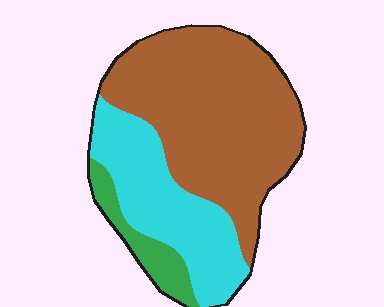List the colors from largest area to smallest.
From largest to smallest: brown, cyan, green.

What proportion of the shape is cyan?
Cyan covers 31% of the shape.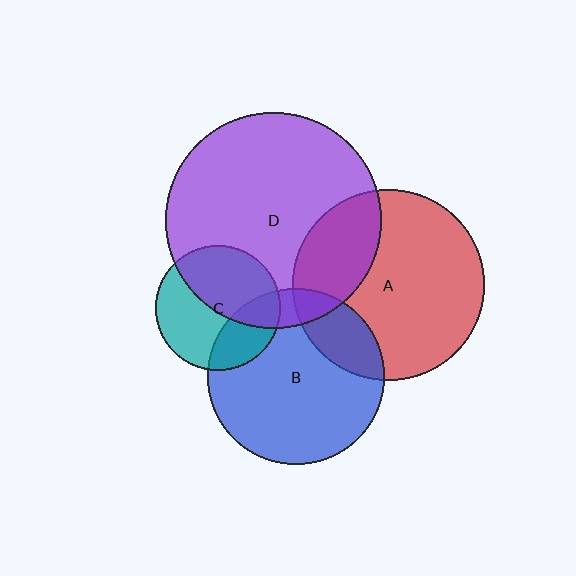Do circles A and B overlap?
Yes.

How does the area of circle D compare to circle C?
Approximately 3.0 times.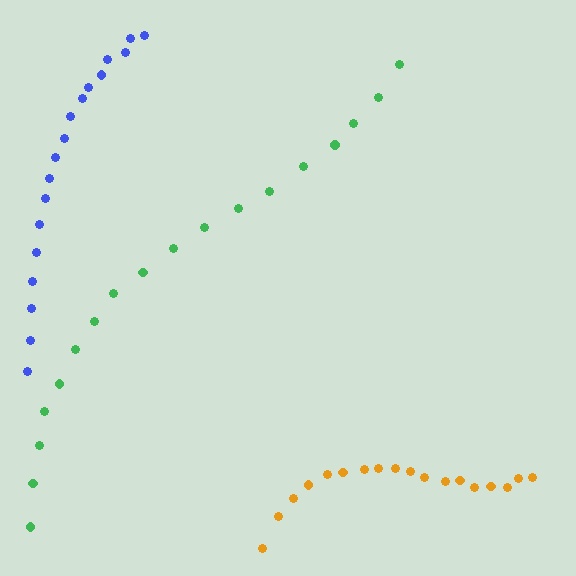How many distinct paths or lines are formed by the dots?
There are 3 distinct paths.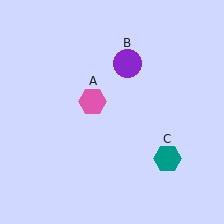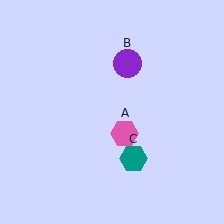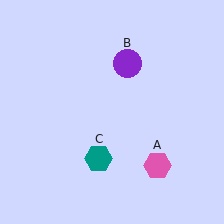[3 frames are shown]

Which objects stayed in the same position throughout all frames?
Purple circle (object B) remained stationary.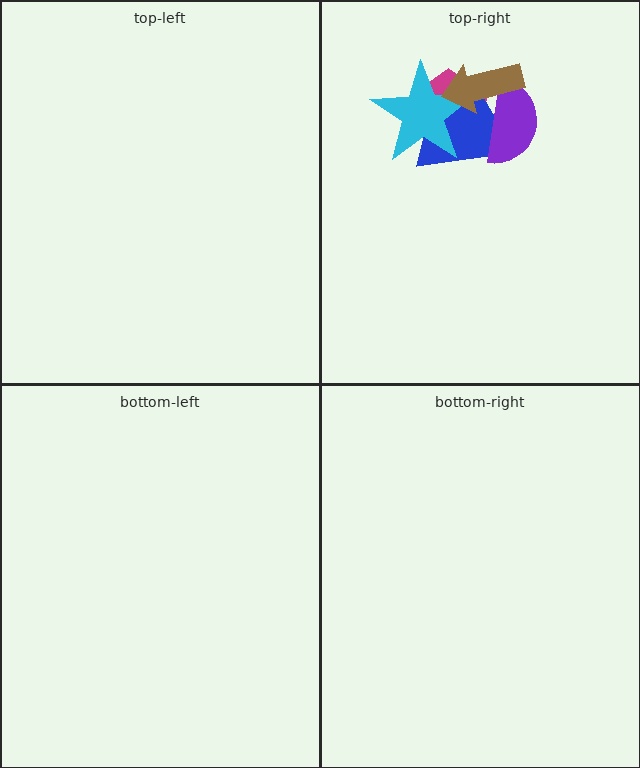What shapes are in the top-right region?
The magenta pentagon, the blue trapezoid, the purple semicircle, the cyan star, the brown arrow.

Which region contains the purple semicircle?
The top-right region.